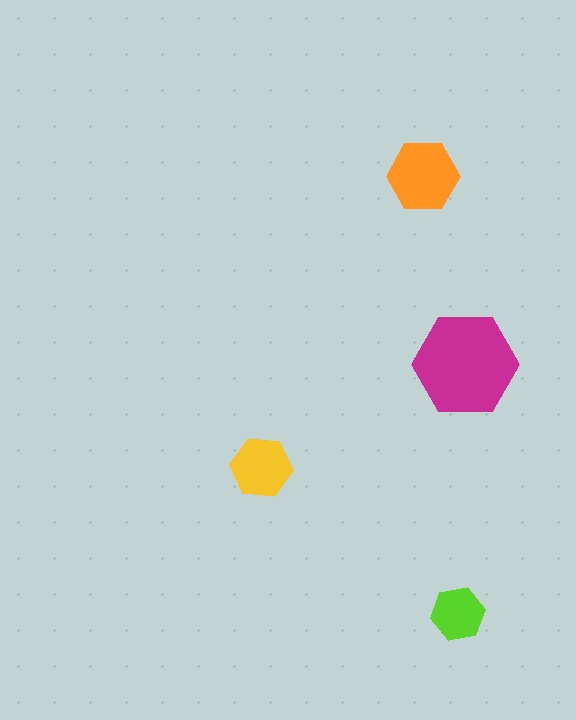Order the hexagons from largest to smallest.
the magenta one, the orange one, the yellow one, the lime one.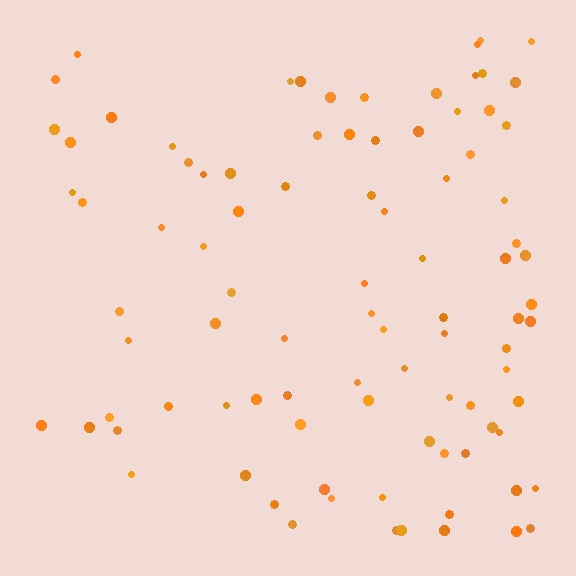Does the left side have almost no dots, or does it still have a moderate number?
Still a moderate number, just noticeably fewer than the right.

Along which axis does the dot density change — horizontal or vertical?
Horizontal.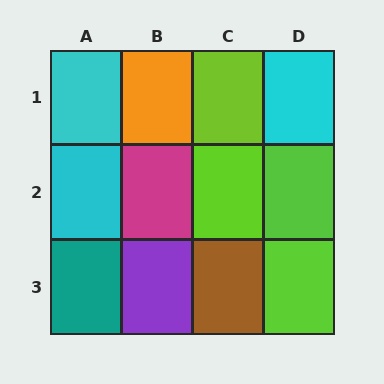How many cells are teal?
1 cell is teal.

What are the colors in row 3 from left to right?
Teal, purple, brown, lime.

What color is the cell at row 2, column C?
Lime.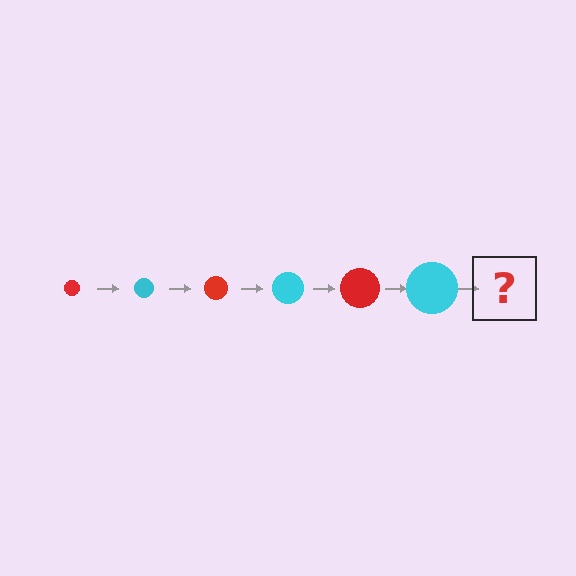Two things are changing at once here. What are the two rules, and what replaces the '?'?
The two rules are that the circle grows larger each step and the color cycles through red and cyan. The '?' should be a red circle, larger than the previous one.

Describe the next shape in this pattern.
It should be a red circle, larger than the previous one.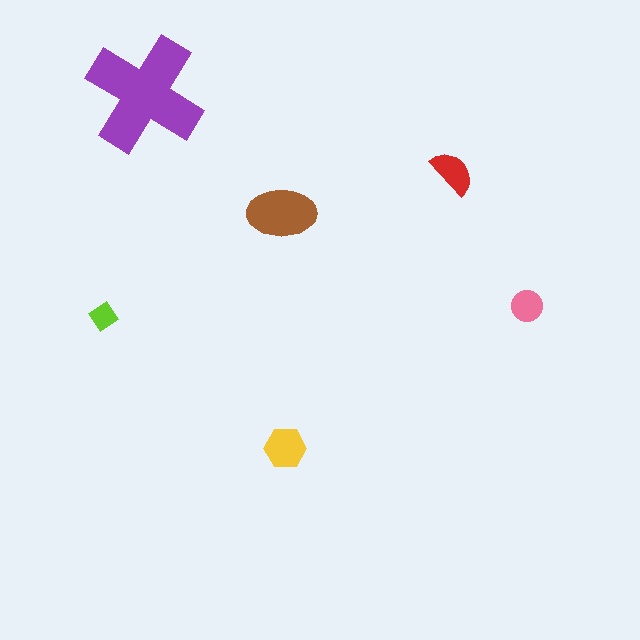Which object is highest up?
The purple cross is topmost.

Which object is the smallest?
The lime diamond.